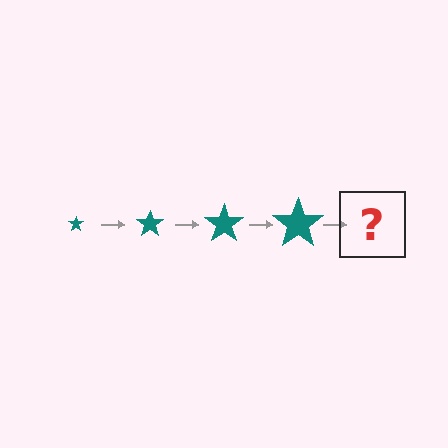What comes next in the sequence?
The next element should be a teal star, larger than the previous one.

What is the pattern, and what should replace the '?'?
The pattern is that the star gets progressively larger each step. The '?' should be a teal star, larger than the previous one.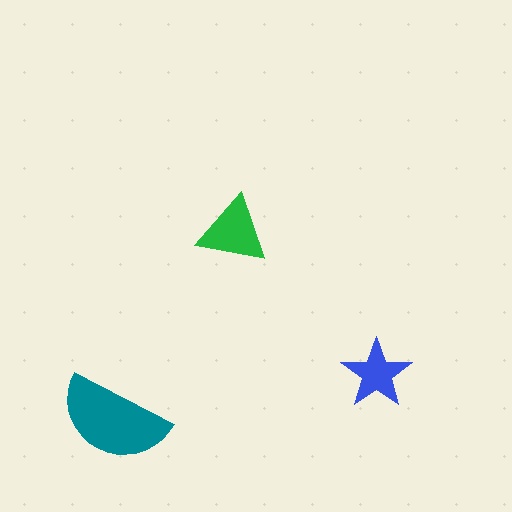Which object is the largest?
The teal semicircle.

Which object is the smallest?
The blue star.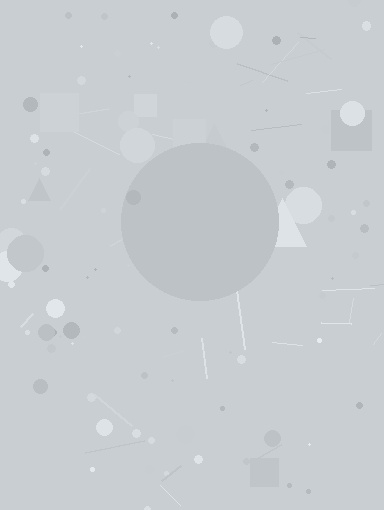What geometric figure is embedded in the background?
A circle is embedded in the background.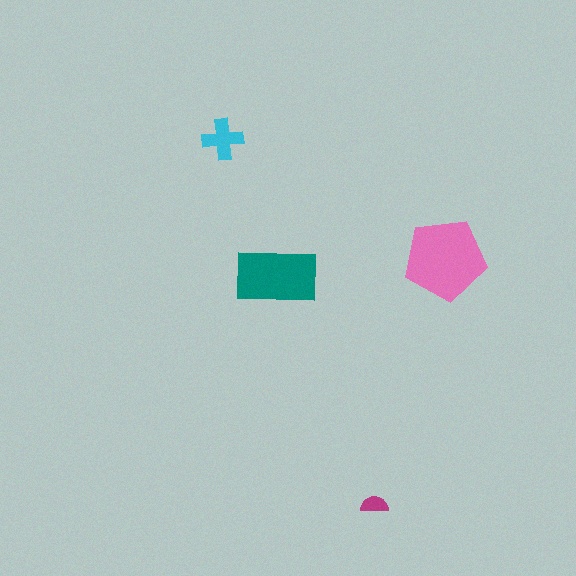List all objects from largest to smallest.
The pink pentagon, the teal rectangle, the cyan cross, the magenta semicircle.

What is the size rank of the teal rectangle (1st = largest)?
2nd.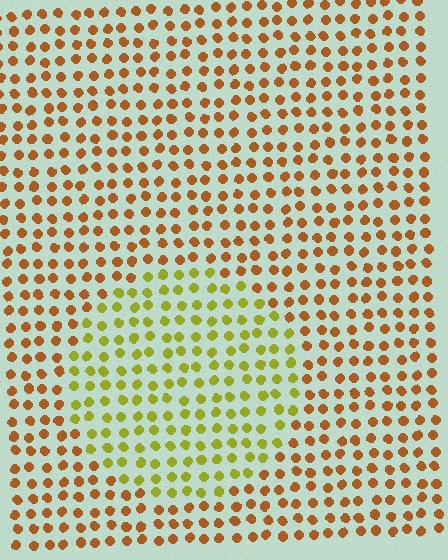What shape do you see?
I see a circle.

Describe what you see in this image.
The image is filled with small brown elements in a uniform arrangement. A circle-shaped region is visible where the elements are tinted to a slightly different hue, forming a subtle color boundary.